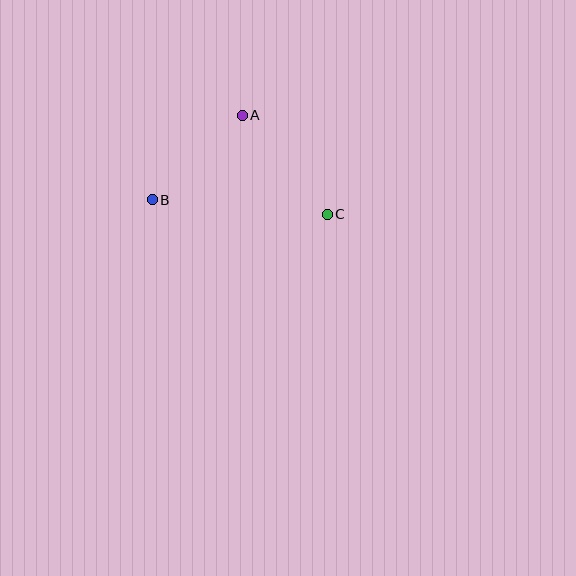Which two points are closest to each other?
Points A and B are closest to each other.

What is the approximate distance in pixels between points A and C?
The distance between A and C is approximately 130 pixels.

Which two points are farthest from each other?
Points B and C are farthest from each other.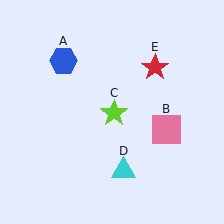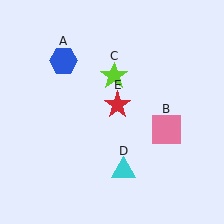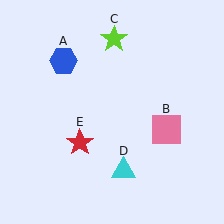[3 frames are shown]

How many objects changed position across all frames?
2 objects changed position: lime star (object C), red star (object E).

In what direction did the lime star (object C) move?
The lime star (object C) moved up.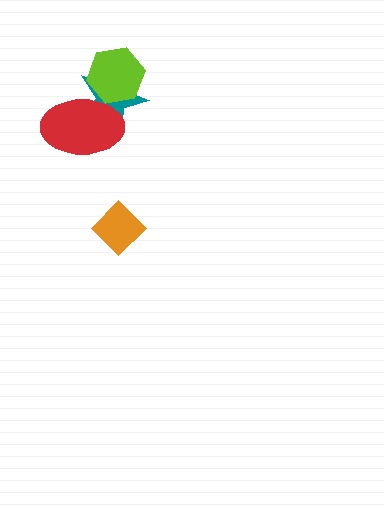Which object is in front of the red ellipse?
The lime hexagon is in front of the red ellipse.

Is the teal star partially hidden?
Yes, it is partially covered by another shape.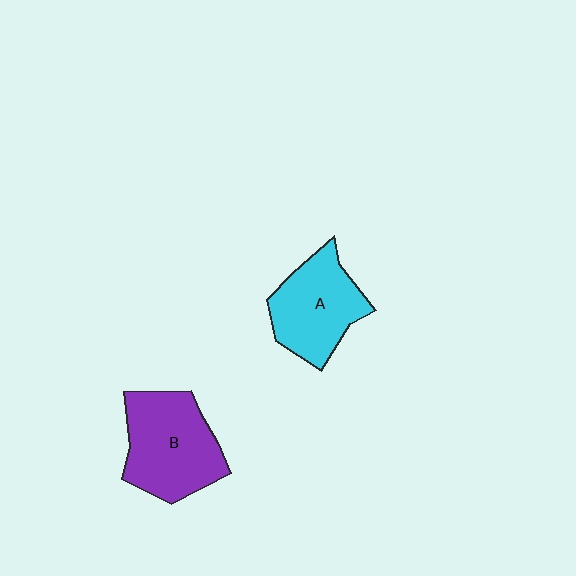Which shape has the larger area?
Shape B (purple).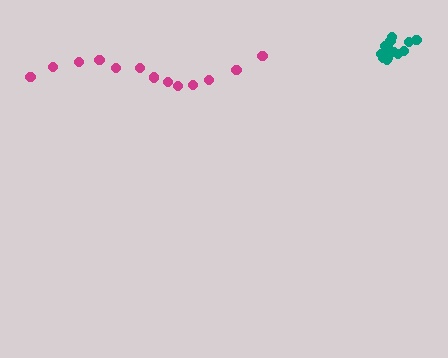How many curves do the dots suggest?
There are 2 distinct paths.